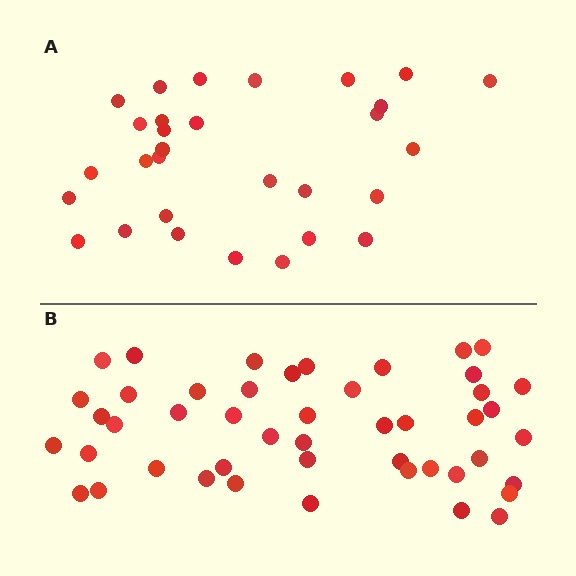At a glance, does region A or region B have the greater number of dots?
Region B (the bottom region) has more dots.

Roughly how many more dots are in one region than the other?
Region B has approximately 15 more dots than region A.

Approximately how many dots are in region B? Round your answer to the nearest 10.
About 50 dots. (The exact count is 47, which rounds to 50.)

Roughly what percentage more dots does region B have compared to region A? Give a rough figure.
About 55% more.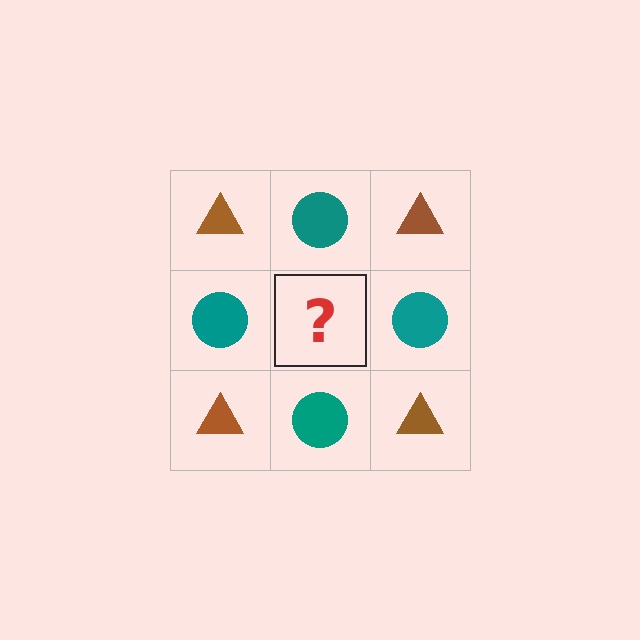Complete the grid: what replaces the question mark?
The question mark should be replaced with a brown triangle.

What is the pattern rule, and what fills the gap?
The rule is that it alternates brown triangle and teal circle in a checkerboard pattern. The gap should be filled with a brown triangle.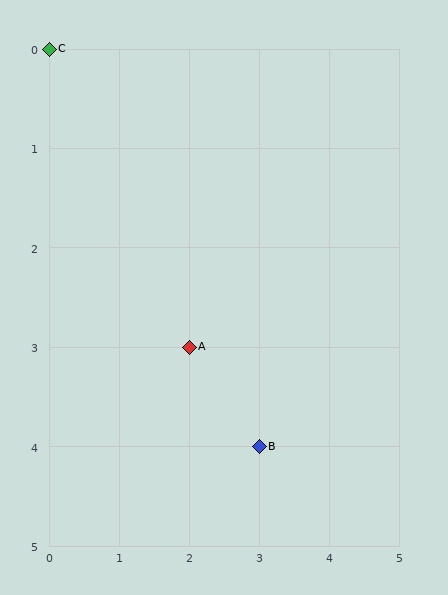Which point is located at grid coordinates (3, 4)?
Point B is at (3, 4).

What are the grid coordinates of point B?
Point B is at grid coordinates (3, 4).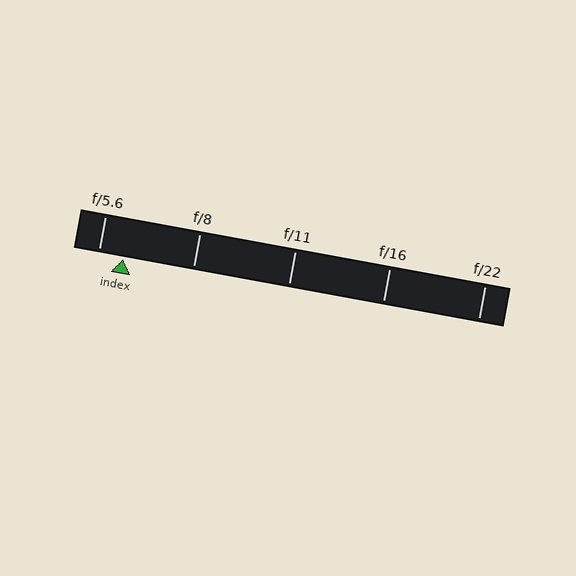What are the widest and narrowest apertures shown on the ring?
The widest aperture shown is f/5.6 and the narrowest is f/22.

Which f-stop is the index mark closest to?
The index mark is closest to f/5.6.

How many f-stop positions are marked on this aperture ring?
There are 5 f-stop positions marked.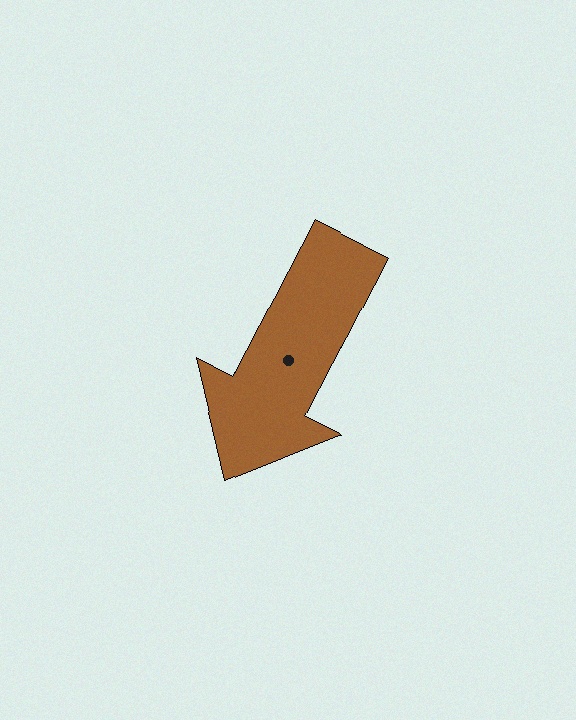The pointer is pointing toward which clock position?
Roughly 7 o'clock.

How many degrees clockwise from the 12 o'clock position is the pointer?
Approximately 207 degrees.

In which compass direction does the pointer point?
Southwest.